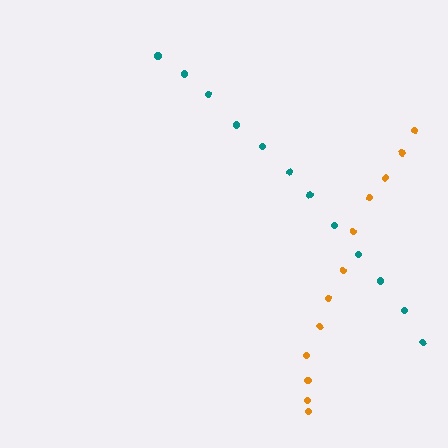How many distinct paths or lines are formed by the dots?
There are 2 distinct paths.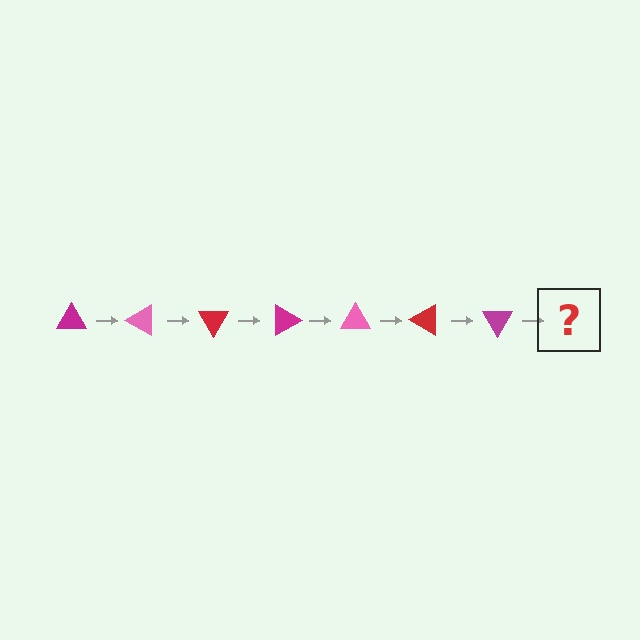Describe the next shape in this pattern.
It should be a pink triangle, rotated 210 degrees from the start.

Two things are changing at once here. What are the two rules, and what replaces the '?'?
The two rules are that it rotates 30 degrees each step and the color cycles through magenta, pink, and red. The '?' should be a pink triangle, rotated 210 degrees from the start.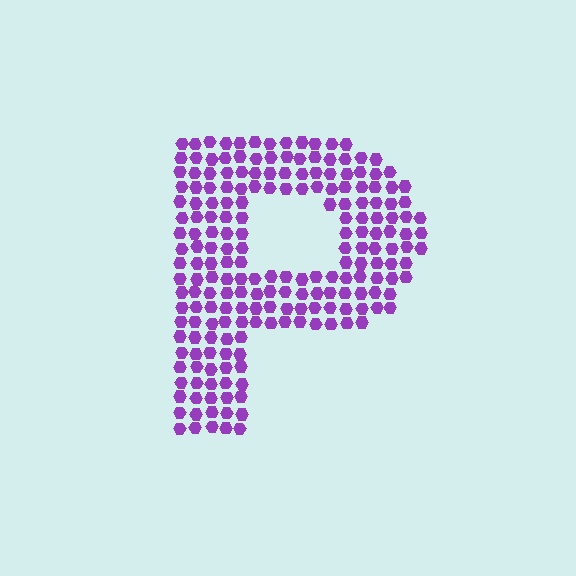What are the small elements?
The small elements are hexagons.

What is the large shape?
The large shape is the letter P.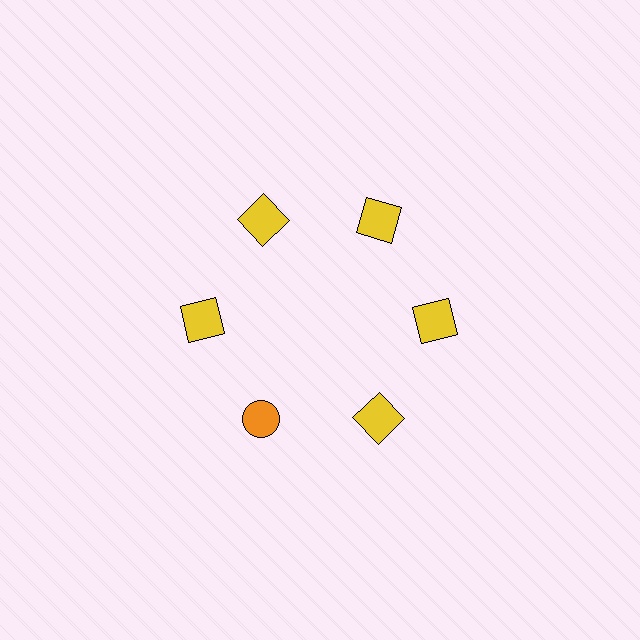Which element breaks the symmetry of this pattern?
The orange circle at roughly the 7 o'clock position breaks the symmetry. All other shapes are yellow squares.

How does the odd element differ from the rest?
It differs in both color (orange instead of yellow) and shape (circle instead of square).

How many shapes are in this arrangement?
There are 6 shapes arranged in a ring pattern.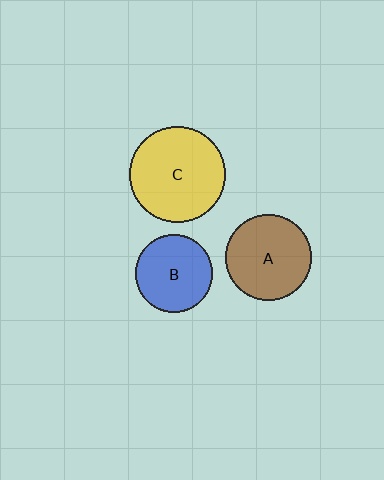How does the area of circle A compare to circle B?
Approximately 1.2 times.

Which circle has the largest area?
Circle C (yellow).